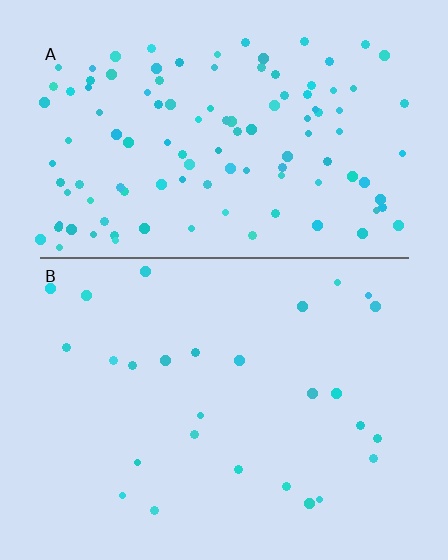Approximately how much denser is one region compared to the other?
Approximately 4.2× — region A over region B.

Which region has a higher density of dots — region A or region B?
A (the top).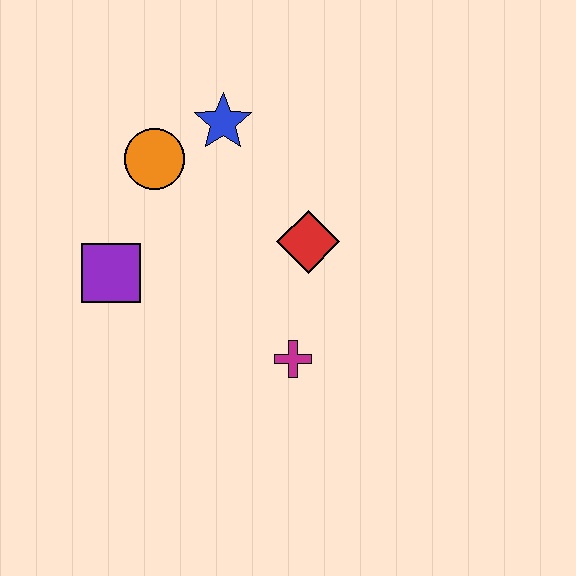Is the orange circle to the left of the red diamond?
Yes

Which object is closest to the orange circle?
The blue star is closest to the orange circle.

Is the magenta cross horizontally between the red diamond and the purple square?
Yes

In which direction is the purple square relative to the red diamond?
The purple square is to the left of the red diamond.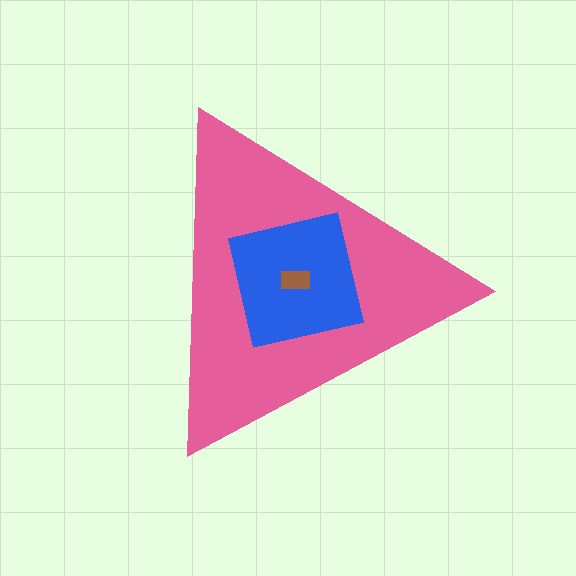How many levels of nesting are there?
3.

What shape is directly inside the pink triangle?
The blue square.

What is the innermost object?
The brown rectangle.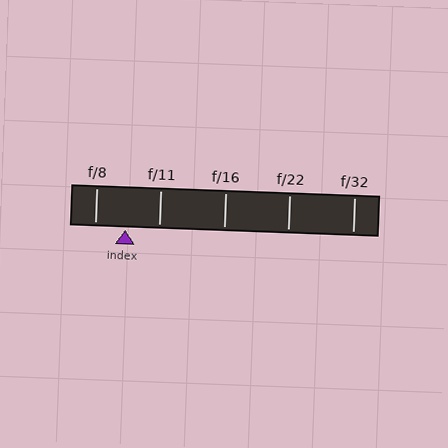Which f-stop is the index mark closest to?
The index mark is closest to f/8.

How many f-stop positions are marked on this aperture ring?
There are 5 f-stop positions marked.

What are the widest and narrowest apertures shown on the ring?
The widest aperture shown is f/8 and the narrowest is f/32.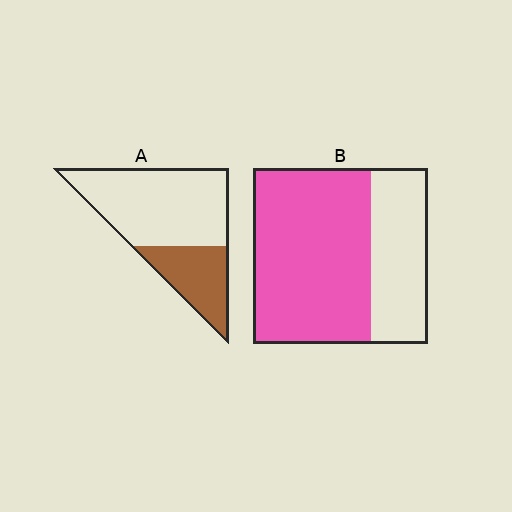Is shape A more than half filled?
No.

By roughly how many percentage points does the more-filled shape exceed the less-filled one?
By roughly 35 percentage points (B over A).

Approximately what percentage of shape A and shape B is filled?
A is approximately 30% and B is approximately 65%.